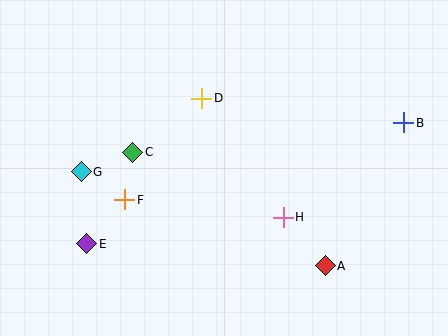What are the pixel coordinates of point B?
Point B is at (404, 123).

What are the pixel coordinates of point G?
Point G is at (81, 172).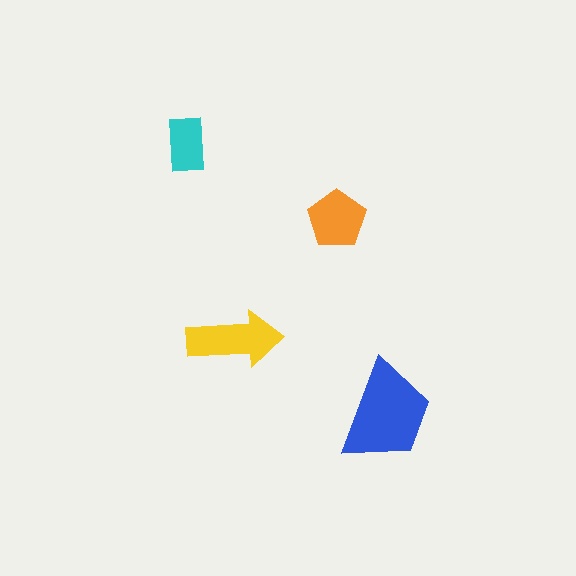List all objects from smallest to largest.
The cyan rectangle, the orange pentagon, the yellow arrow, the blue trapezoid.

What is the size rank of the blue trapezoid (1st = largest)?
1st.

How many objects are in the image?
There are 4 objects in the image.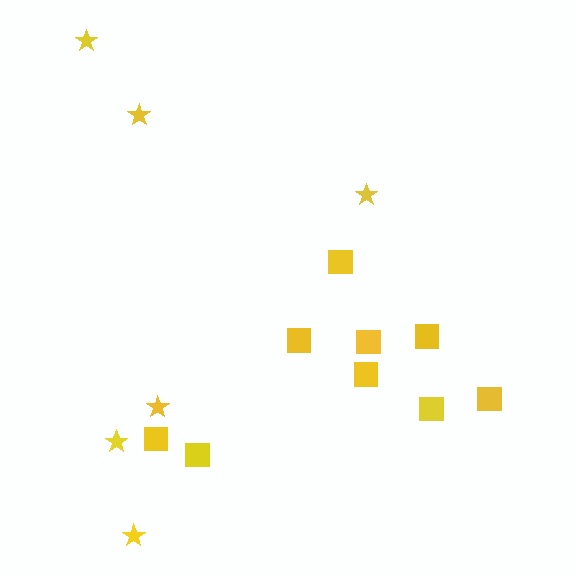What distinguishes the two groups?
There are 2 groups: one group of stars (6) and one group of squares (9).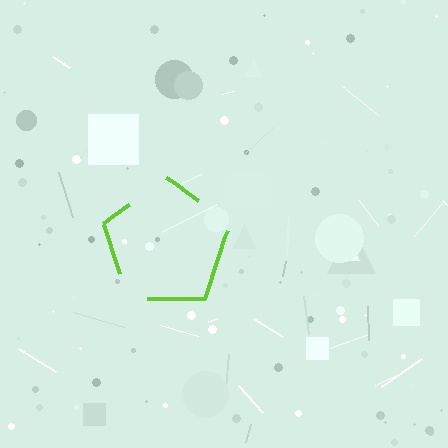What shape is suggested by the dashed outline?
The dashed outline suggests a pentagon.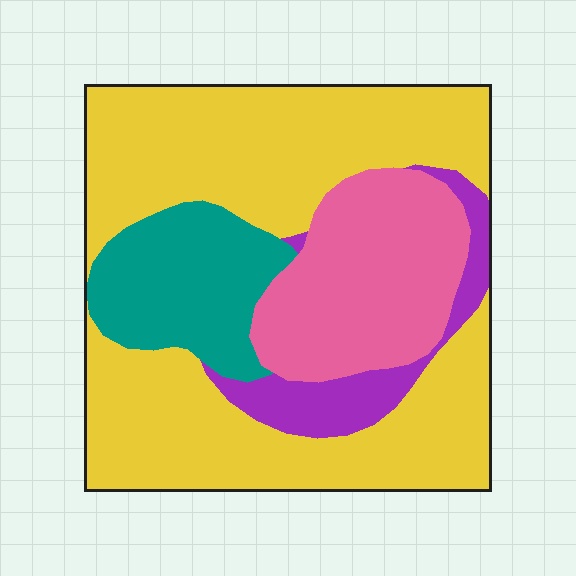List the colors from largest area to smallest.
From largest to smallest: yellow, pink, teal, purple.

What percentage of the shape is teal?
Teal takes up about one sixth (1/6) of the shape.